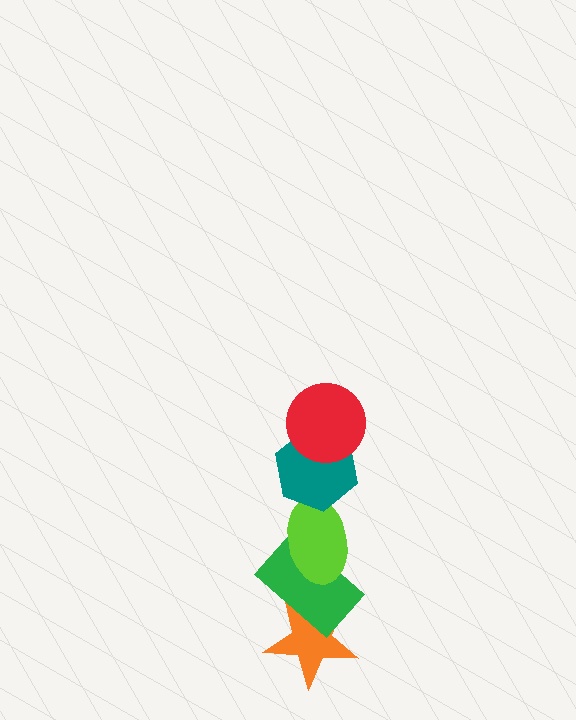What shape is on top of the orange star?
The green rectangle is on top of the orange star.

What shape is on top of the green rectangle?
The lime ellipse is on top of the green rectangle.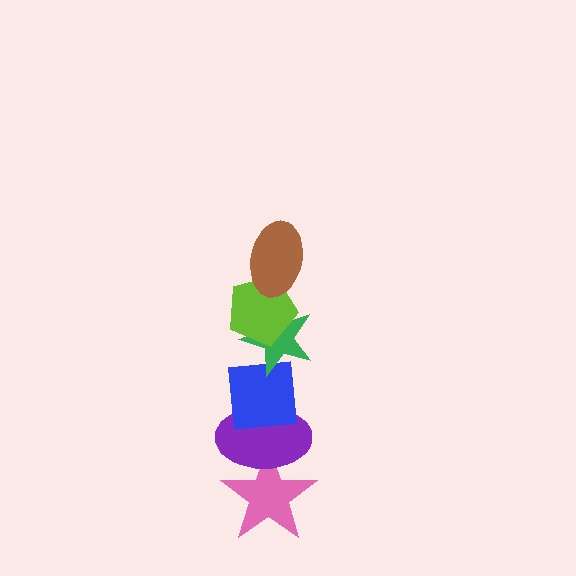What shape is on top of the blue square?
The green star is on top of the blue square.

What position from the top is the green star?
The green star is 3rd from the top.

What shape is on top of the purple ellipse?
The blue square is on top of the purple ellipse.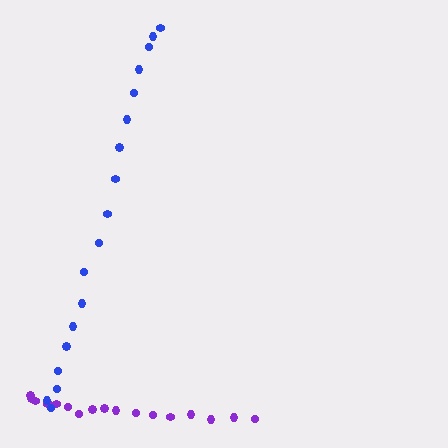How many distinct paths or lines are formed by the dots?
There are 2 distinct paths.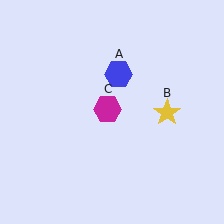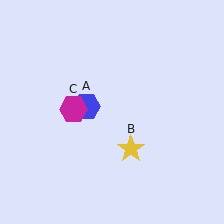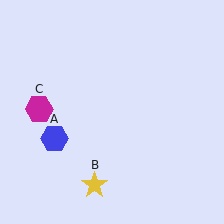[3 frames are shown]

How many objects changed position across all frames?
3 objects changed position: blue hexagon (object A), yellow star (object B), magenta hexagon (object C).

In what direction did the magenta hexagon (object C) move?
The magenta hexagon (object C) moved left.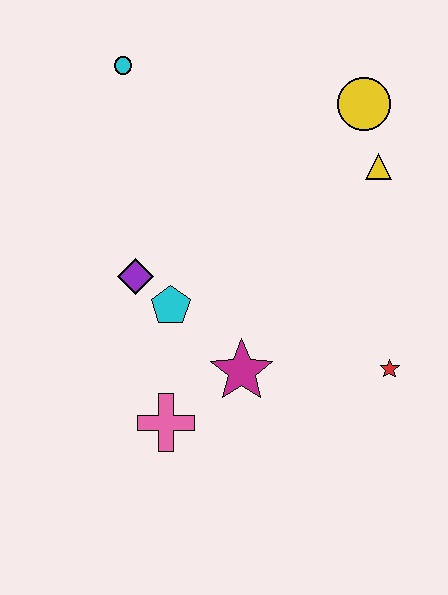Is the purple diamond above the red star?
Yes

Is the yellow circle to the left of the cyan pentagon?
No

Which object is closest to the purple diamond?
The cyan pentagon is closest to the purple diamond.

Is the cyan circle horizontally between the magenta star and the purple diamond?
No